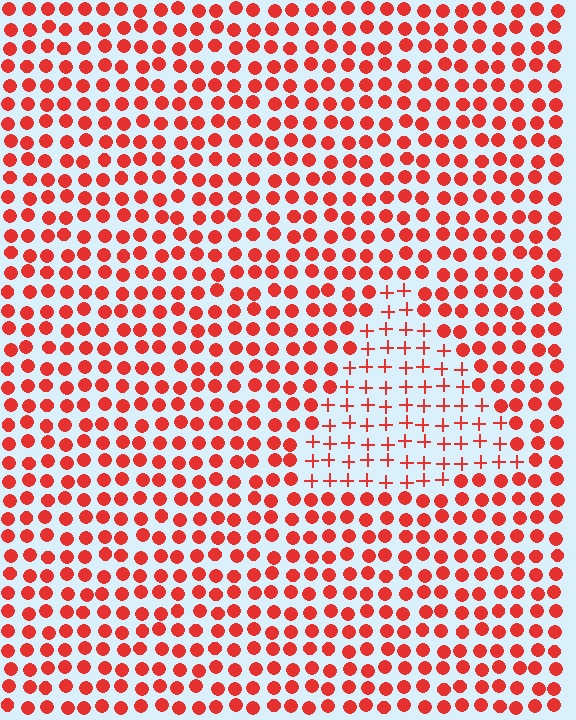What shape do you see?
I see a triangle.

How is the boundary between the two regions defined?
The boundary is defined by a change in element shape: plus signs inside vs. circles outside. All elements share the same color and spacing.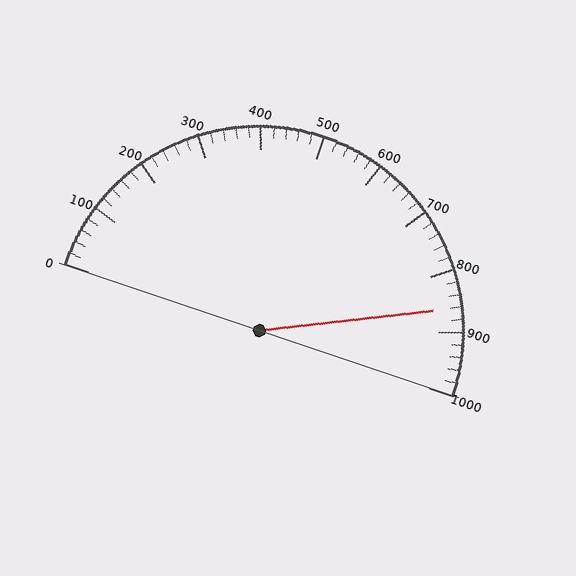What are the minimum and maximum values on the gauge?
The gauge ranges from 0 to 1000.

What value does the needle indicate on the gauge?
The needle indicates approximately 860.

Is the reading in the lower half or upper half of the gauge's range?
The reading is in the upper half of the range (0 to 1000).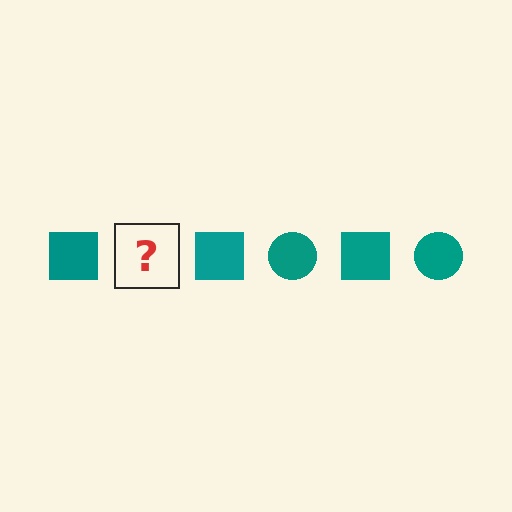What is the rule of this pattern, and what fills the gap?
The rule is that the pattern cycles through square, circle shapes in teal. The gap should be filled with a teal circle.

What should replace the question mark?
The question mark should be replaced with a teal circle.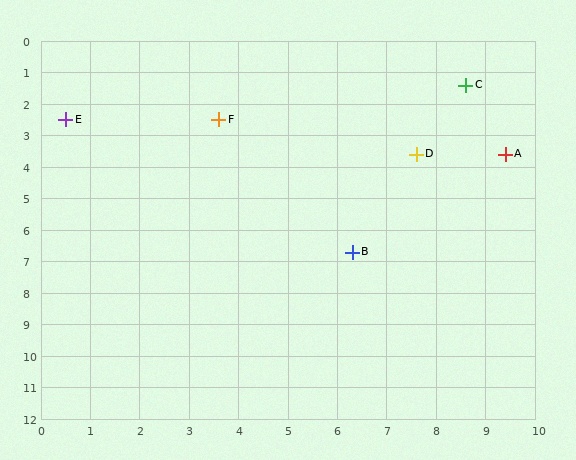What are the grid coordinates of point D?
Point D is at approximately (7.6, 3.6).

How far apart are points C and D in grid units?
Points C and D are about 2.4 grid units apart.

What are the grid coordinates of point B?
Point B is at approximately (6.3, 6.7).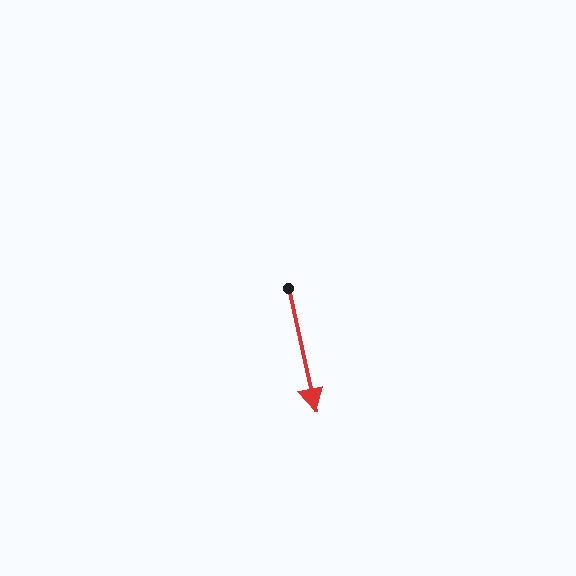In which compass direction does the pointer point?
South.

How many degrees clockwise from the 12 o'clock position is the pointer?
Approximately 168 degrees.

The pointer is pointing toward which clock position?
Roughly 6 o'clock.